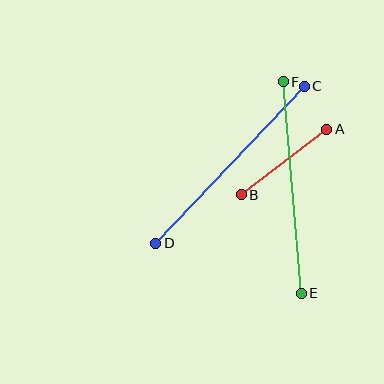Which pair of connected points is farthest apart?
Points C and D are farthest apart.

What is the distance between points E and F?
The distance is approximately 212 pixels.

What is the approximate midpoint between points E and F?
The midpoint is at approximately (292, 188) pixels.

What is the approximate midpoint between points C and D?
The midpoint is at approximately (230, 165) pixels.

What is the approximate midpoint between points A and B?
The midpoint is at approximately (284, 162) pixels.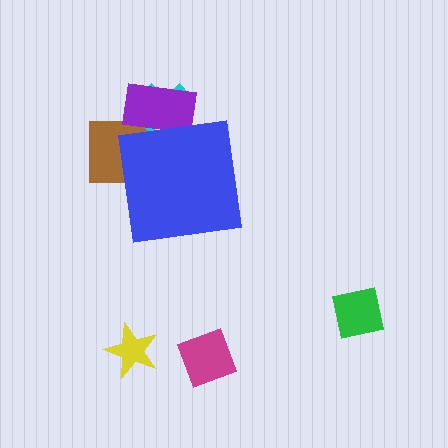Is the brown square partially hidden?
Yes, the brown square is partially hidden behind the blue square.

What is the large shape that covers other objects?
A blue square.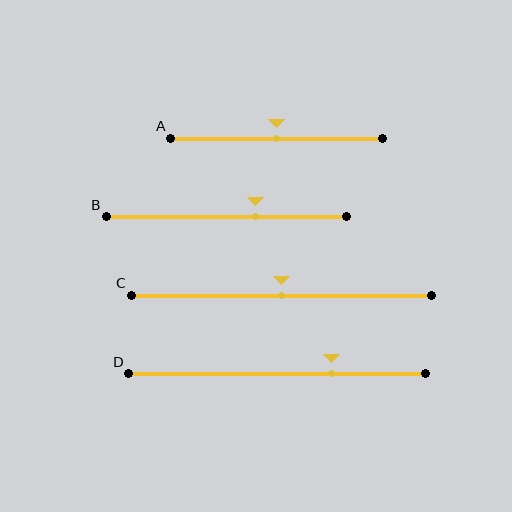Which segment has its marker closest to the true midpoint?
Segment A has its marker closest to the true midpoint.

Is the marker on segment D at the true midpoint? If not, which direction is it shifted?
No, the marker on segment D is shifted to the right by about 18% of the segment length.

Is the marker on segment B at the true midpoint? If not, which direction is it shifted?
No, the marker on segment B is shifted to the right by about 12% of the segment length.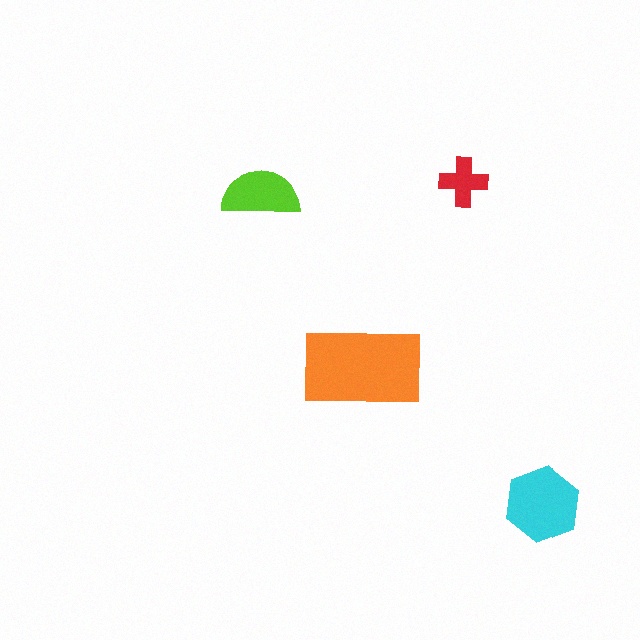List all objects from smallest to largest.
The red cross, the lime semicircle, the cyan hexagon, the orange rectangle.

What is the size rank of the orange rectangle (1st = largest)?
1st.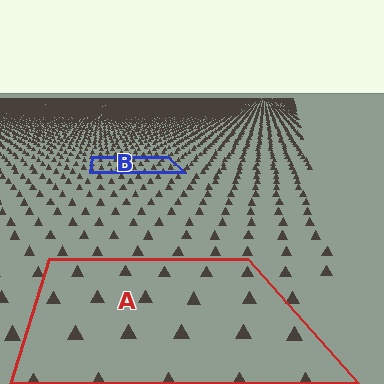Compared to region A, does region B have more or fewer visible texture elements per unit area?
Region B has more texture elements per unit area — they are packed more densely because it is farther away.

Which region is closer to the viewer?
Region A is closer. The texture elements there are larger and more spread out.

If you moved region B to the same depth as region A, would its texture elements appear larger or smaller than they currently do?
They would appear larger. At a closer depth, the same texture elements are projected at a bigger on-screen size.